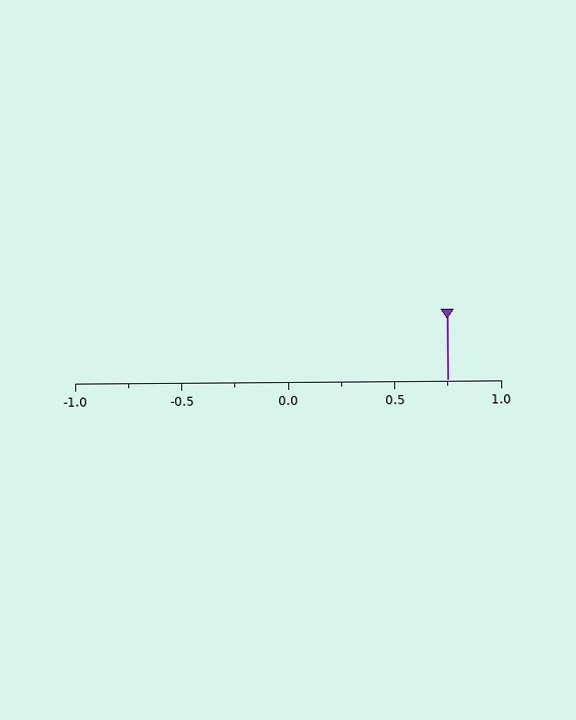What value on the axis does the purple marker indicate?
The marker indicates approximately 0.75.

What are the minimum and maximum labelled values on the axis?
The axis runs from -1.0 to 1.0.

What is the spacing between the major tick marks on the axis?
The major ticks are spaced 0.5 apart.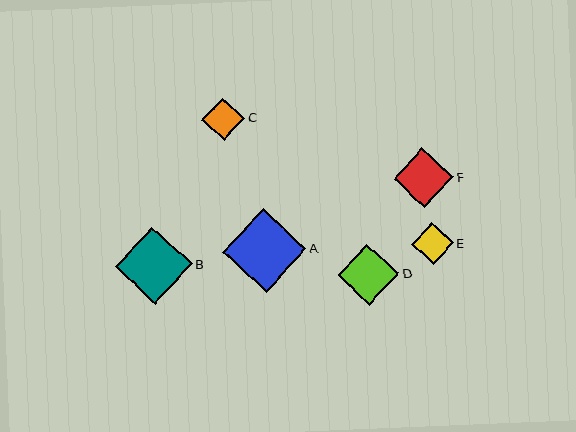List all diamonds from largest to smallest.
From largest to smallest: A, B, D, F, C, E.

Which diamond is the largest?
Diamond A is the largest with a size of approximately 83 pixels.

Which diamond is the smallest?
Diamond E is the smallest with a size of approximately 42 pixels.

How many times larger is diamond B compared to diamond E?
Diamond B is approximately 1.8 times the size of diamond E.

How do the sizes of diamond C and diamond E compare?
Diamond C and diamond E are approximately the same size.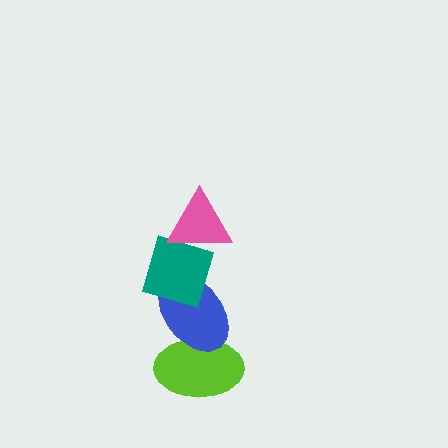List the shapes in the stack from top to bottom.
From top to bottom: the pink triangle, the teal diamond, the blue ellipse, the lime ellipse.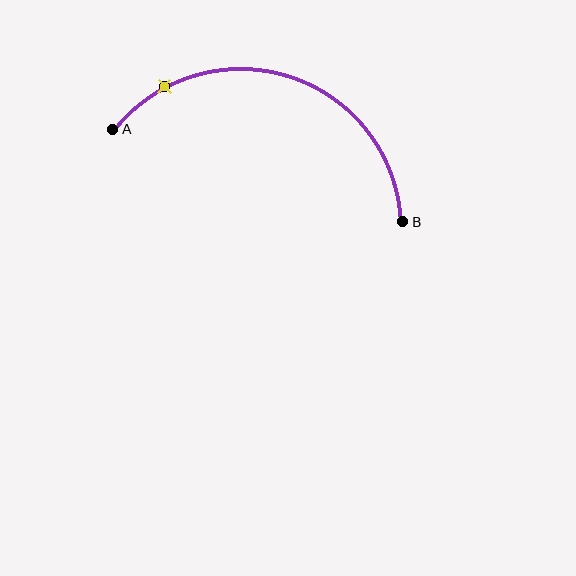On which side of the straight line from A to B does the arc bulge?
The arc bulges above the straight line connecting A and B.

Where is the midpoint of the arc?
The arc midpoint is the point on the curve farthest from the straight line joining A and B. It sits above that line.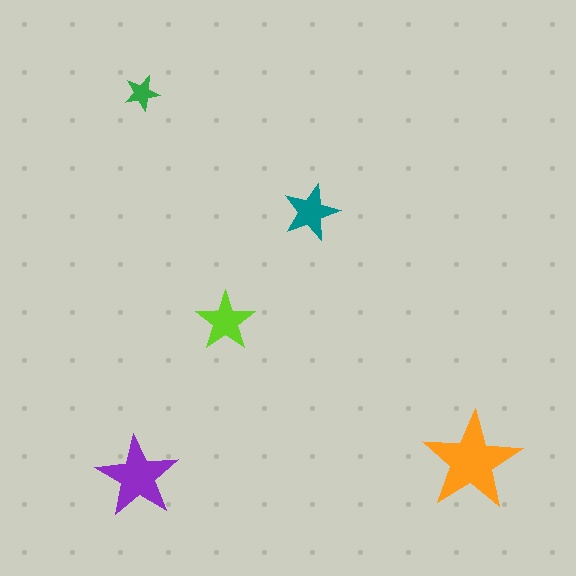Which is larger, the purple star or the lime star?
The purple one.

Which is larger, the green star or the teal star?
The teal one.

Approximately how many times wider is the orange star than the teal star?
About 2 times wider.